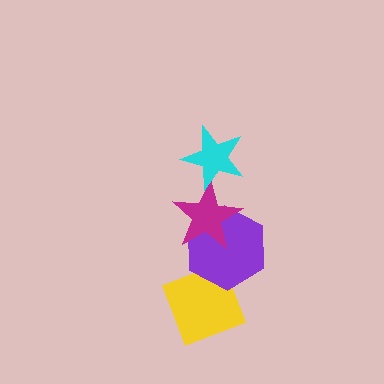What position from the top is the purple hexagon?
The purple hexagon is 3rd from the top.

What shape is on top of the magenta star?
The cyan star is on top of the magenta star.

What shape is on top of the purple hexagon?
The magenta star is on top of the purple hexagon.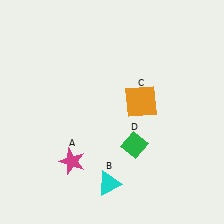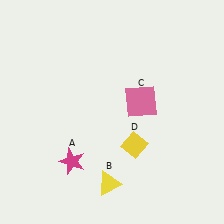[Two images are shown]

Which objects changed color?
B changed from cyan to yellow. C changed from orange to pink. D changed from green to yellow.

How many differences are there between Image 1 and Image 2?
There are 3 differences between the two images.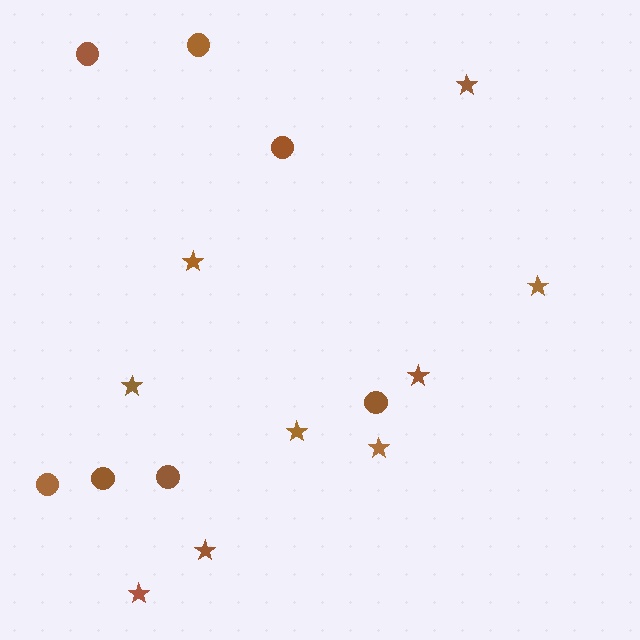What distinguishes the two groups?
There are 2 groups: one group of circles (7) and one group of stars (9).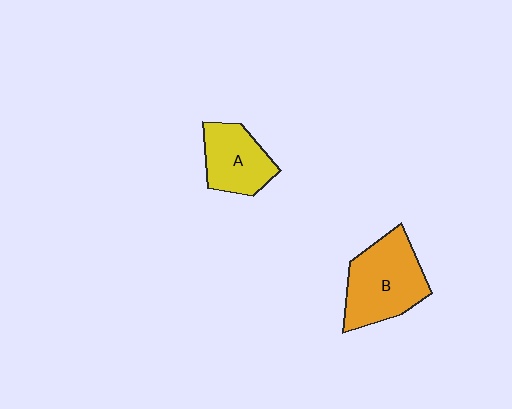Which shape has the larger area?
Shape B (orange).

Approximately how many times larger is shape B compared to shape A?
Approximately 1.5 times.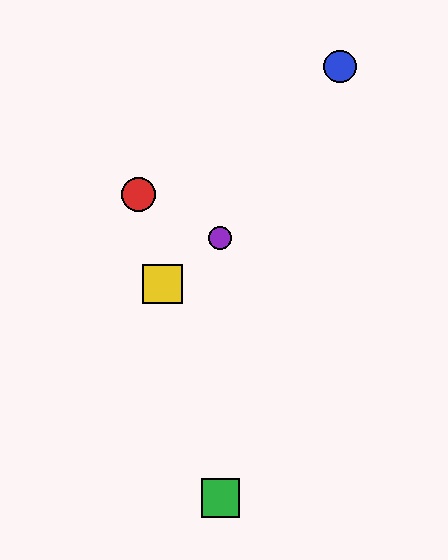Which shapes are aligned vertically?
The green square, the purple circle are aligned vertically.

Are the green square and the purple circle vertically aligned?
Yes, both are at x≈220.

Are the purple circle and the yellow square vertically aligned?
No, the purple circle is at x≈220 and the yellow square is at x≈163.